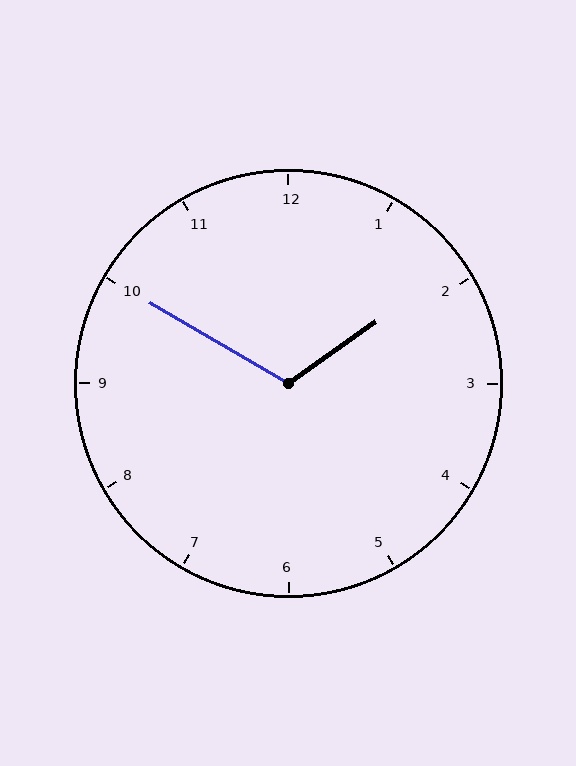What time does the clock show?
1:50.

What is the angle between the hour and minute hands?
Approximately 115 degrees.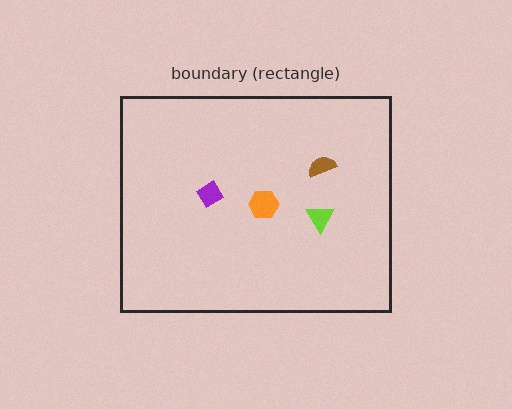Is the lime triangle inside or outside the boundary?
Inside.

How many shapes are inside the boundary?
4 inside, 0 outside.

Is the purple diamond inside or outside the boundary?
Inside.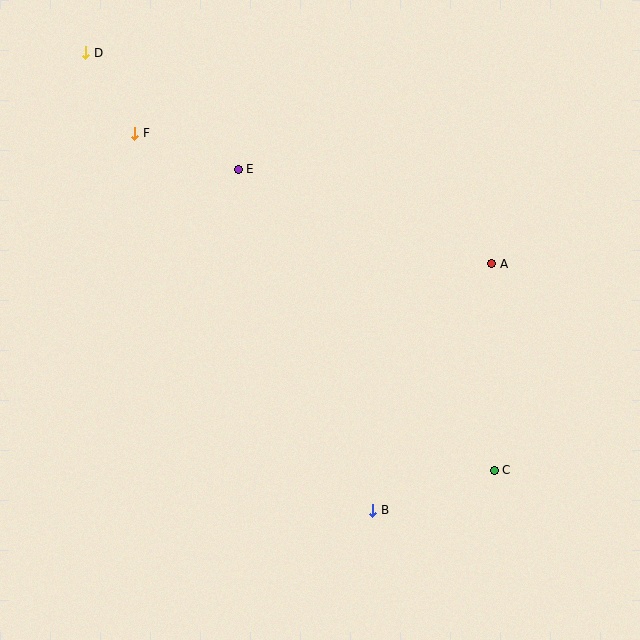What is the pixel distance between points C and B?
The distance between C and B is 128 pixels.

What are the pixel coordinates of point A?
Point A is at (492, 264).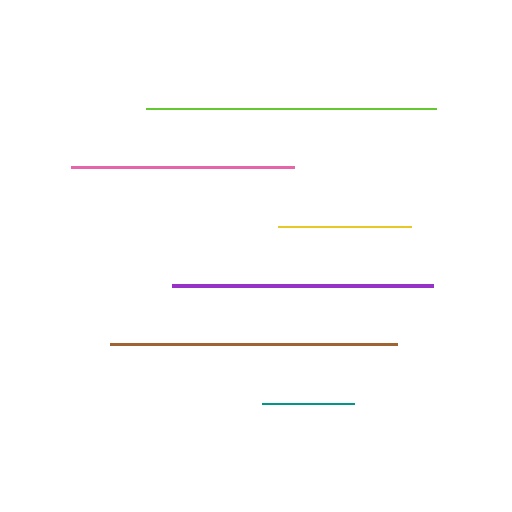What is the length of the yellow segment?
The yellow segment is approximately 132 pixels long.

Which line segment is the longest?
The lime line is the longest at approximately 289 pixels.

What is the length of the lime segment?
The lime segment is approximately 289 pixels long.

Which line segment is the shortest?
The teal line is the shortest at approximately 92 pixels.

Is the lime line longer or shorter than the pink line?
The lime line is longer than the pink line.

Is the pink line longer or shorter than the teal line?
The pink line is longer than the teal line.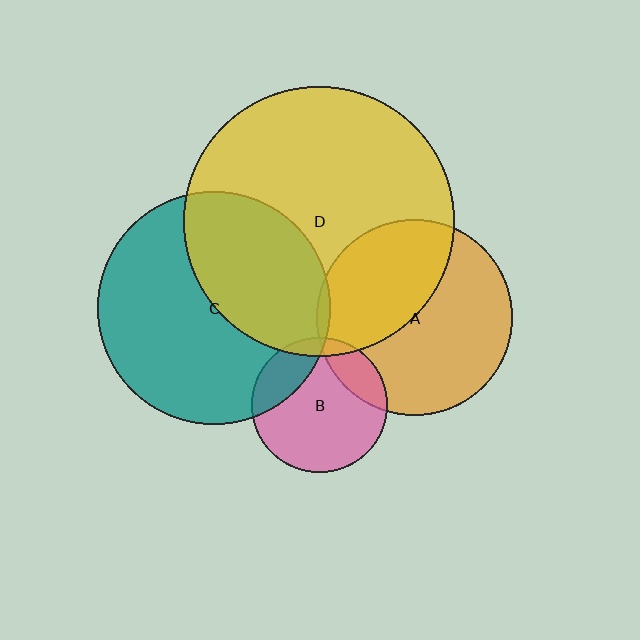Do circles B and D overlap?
Yes.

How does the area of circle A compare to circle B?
Approximately 2.1 times.